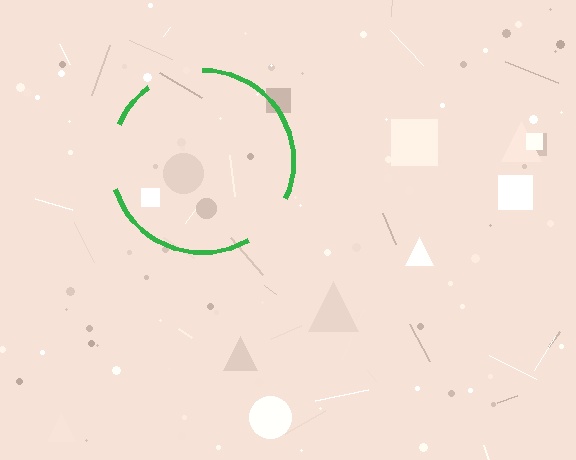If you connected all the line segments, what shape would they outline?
They would outline a circle.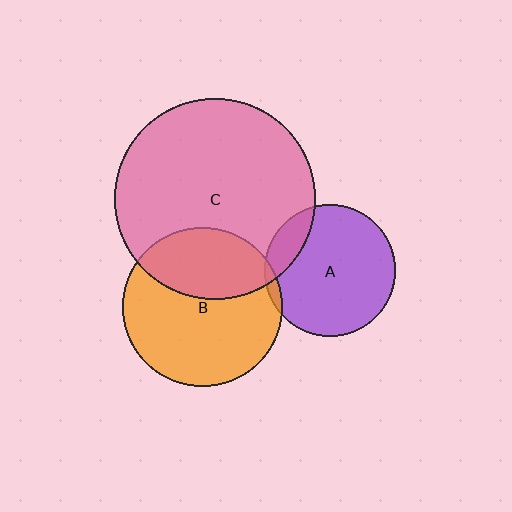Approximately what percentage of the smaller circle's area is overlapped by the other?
Approximately 5%.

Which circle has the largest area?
Circle C (pink).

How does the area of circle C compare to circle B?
Approximately 1.6 times.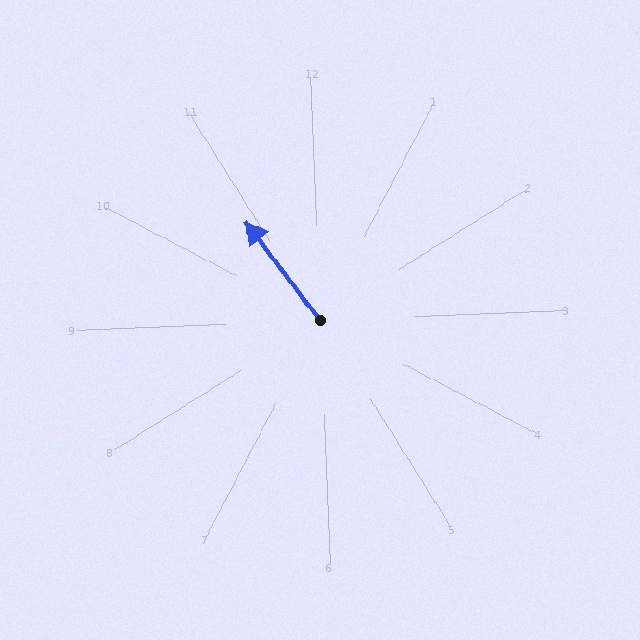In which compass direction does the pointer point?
Northwest.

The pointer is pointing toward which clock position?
Roughly 11 o'clock.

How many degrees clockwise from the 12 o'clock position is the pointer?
Approximately 325 degrees.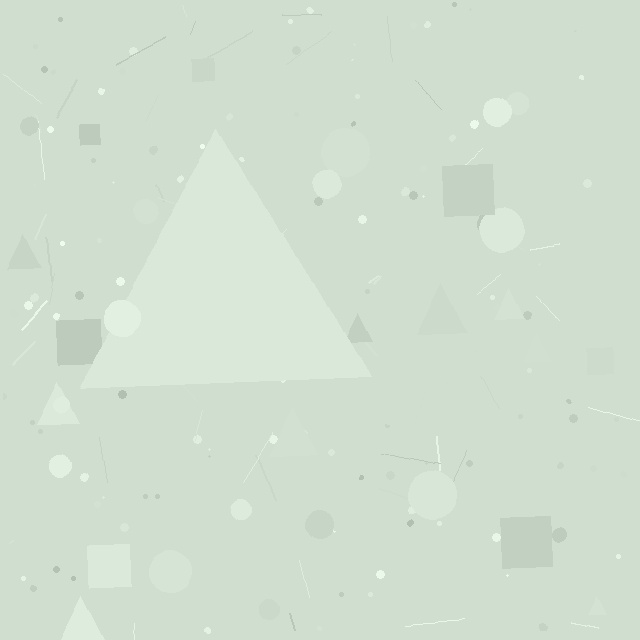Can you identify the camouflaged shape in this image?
The camouflaged shape is a triangle.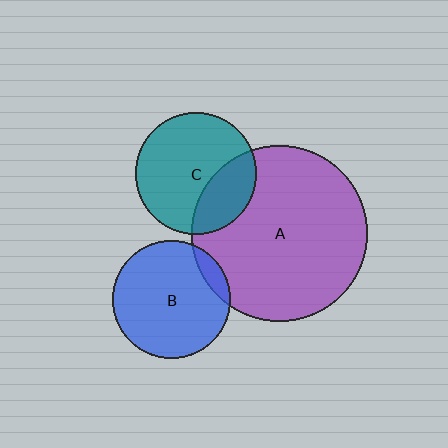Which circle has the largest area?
Circle A (purple).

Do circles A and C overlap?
Yes.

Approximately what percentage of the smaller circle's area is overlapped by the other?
Approximately 30%.